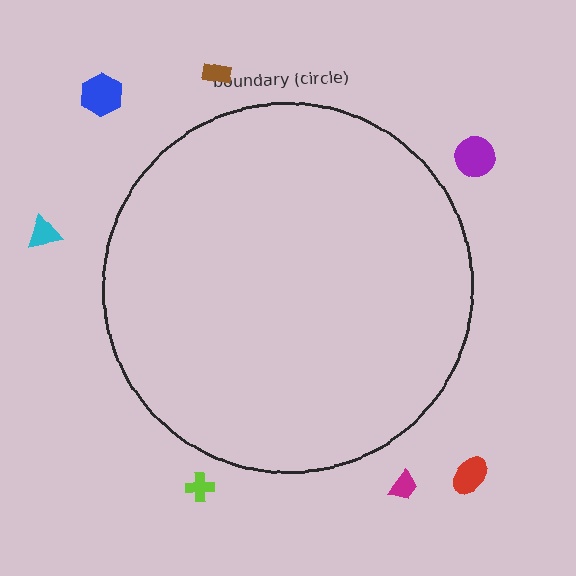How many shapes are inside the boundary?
0 inside, 7 outside.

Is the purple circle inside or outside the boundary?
Outside.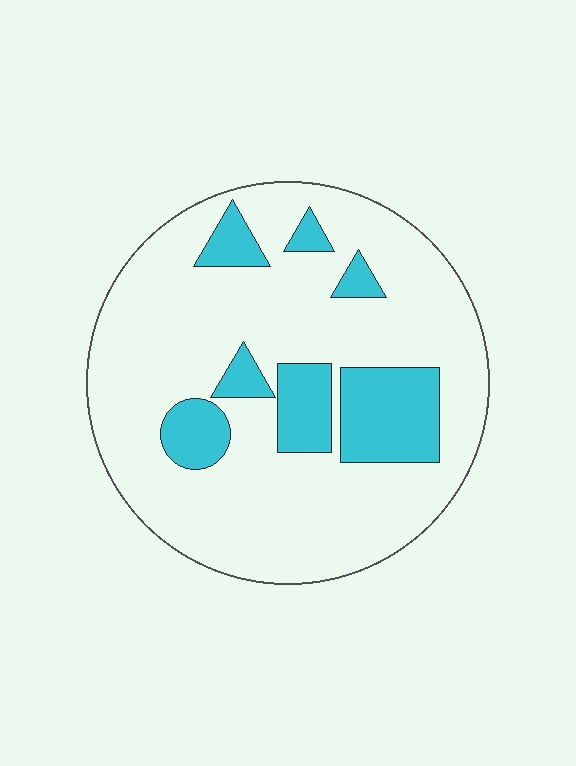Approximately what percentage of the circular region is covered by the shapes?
Approximately 20%.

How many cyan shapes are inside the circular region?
7.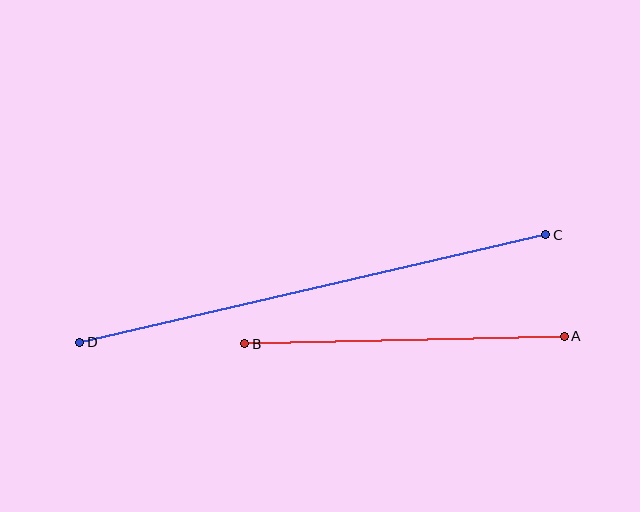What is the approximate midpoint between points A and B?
The midpoint is at approximately (405, 340) pixels.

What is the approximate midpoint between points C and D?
The midpoint is at approximately (313, 288) pixels.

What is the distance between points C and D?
The distance is approximately 478 pixels.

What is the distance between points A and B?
The distance is approximately 320 pixels.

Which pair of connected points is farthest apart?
Points C and D are farthest apart.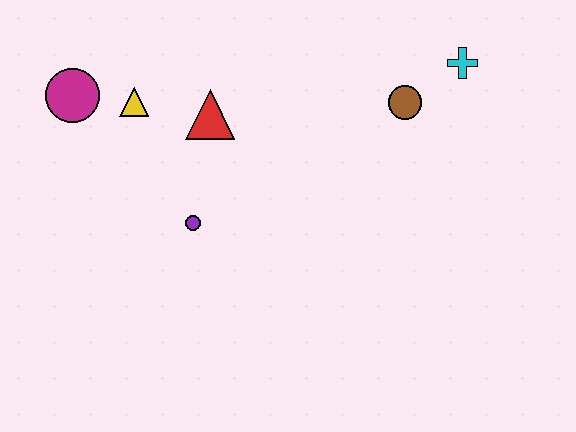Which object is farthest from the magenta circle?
The cyan cross is farthest from the magenta circle.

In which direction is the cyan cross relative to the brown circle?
The cyan cross is to the right of the brown circle.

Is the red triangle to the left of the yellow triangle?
No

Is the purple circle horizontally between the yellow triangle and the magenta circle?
No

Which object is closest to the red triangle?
The yellow triangle is closest to the red triangle.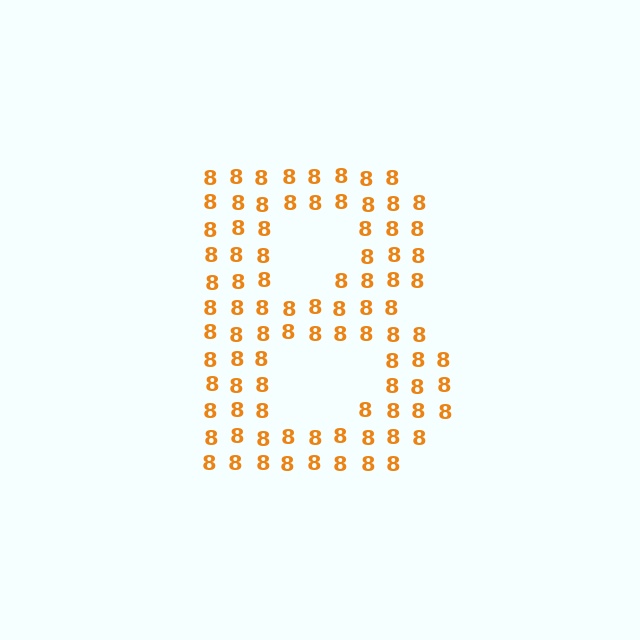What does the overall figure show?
The overall figure shows the letter B.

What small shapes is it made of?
It is made of small digit 8's.